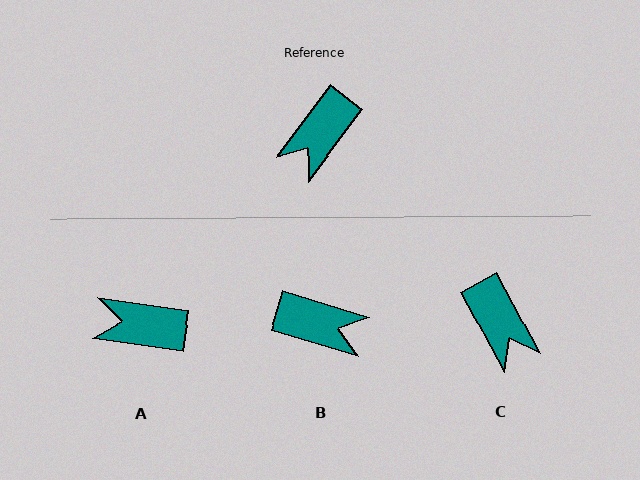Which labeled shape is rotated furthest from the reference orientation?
B, about 111 degrees away.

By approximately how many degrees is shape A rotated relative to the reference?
Approximately 61 degrees clockwise.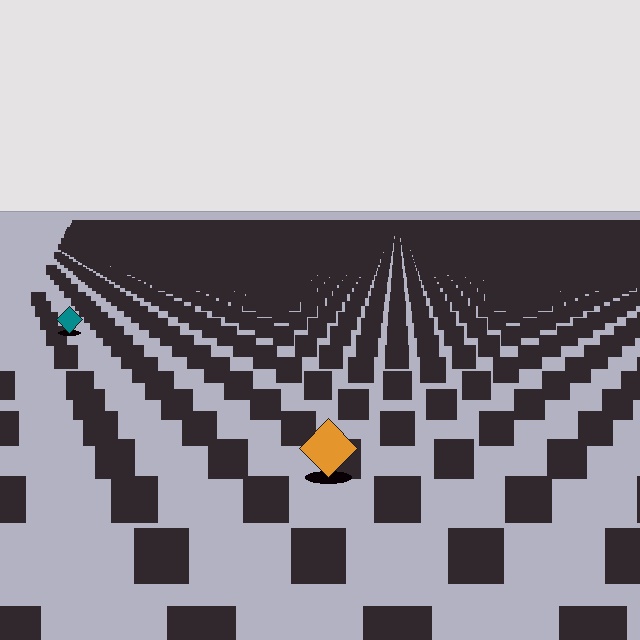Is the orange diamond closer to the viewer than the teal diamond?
Yes. The orange diamond is closer — you can tell from the texture gradient: the ground texture is coarser near it.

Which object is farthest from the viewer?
The teal diamond is farthest from the viewer. It appears smaller and the ground texture around it is denser.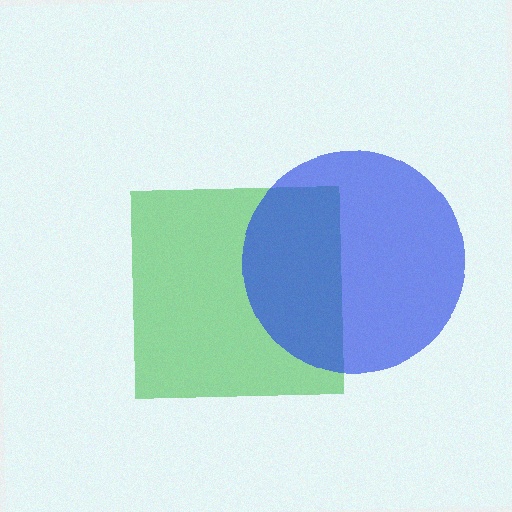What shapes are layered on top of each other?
The layered shapes are: a green square, a blue circle.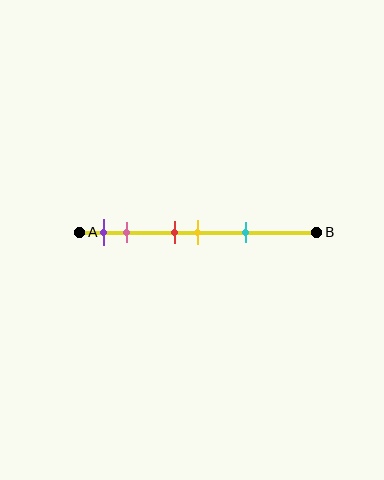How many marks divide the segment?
There are 5 marks dividing the segment.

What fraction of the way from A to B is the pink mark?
The pink mark is approximately 20% (0.2) of the way from A to B.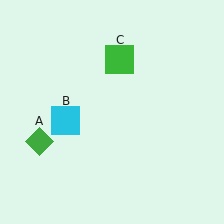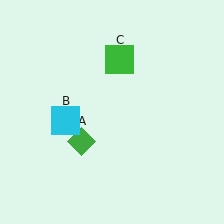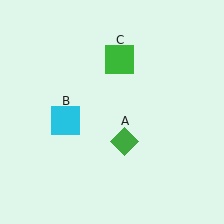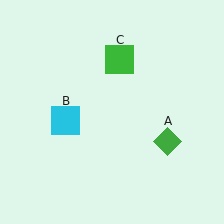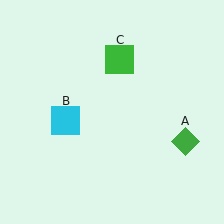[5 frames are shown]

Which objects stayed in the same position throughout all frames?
Cyan square (object B) and green square (object C) remained stationary.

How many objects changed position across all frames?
1 object changed position: green diamond (object A).